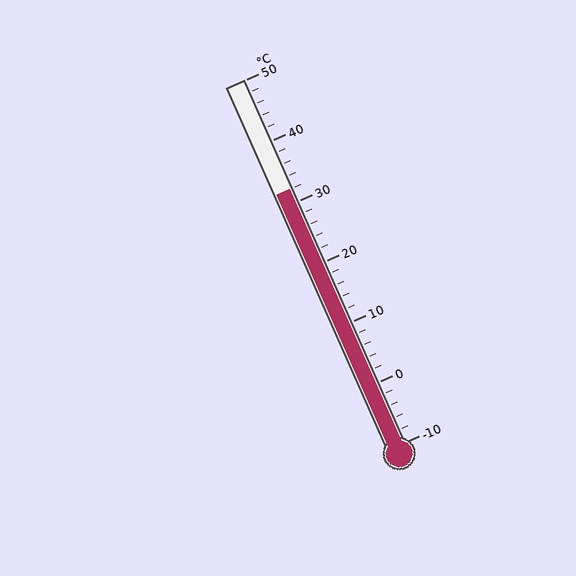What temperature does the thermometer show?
The thermometer shows approximately 32°C.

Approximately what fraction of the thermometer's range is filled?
The thermometer is filled to approximately 70% of its range.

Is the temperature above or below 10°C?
The temperature is above 10°C.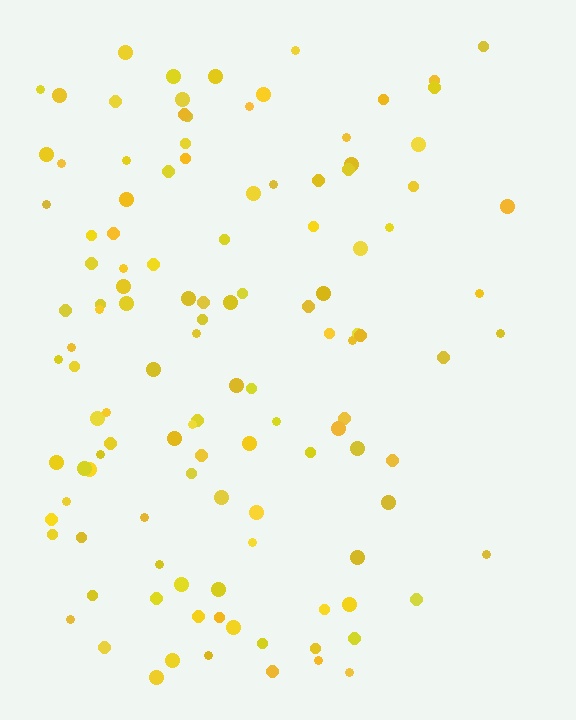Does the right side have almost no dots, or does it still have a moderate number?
Still a moderate number, just noticeably fewer than the left.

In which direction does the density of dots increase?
From right to left, with the left side densest.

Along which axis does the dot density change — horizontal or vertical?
Horizontal.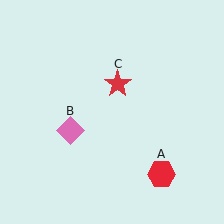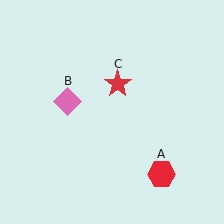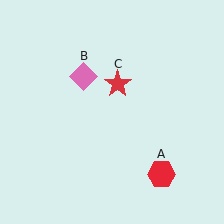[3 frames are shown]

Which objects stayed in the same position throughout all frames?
Red hexagon (object A) and red star (object C) remained stationary.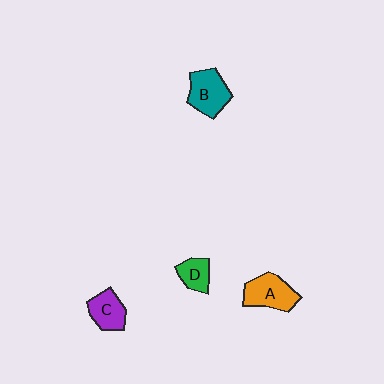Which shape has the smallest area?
Shape D (green).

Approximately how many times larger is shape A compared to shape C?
Approximately 1.3 times.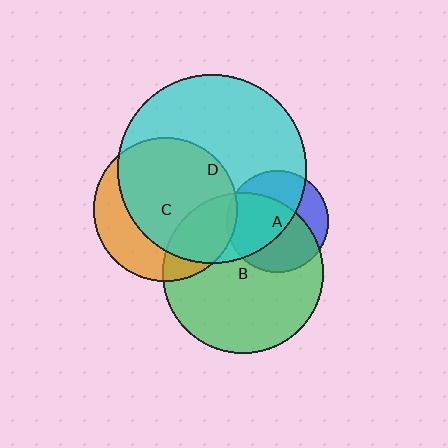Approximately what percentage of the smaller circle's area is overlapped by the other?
Approximately 55%.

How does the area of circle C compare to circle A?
Approximately 2.0 times.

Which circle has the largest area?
Circle D (cyan).